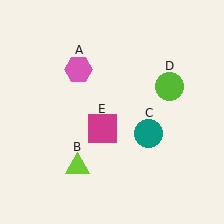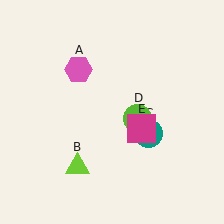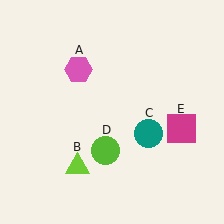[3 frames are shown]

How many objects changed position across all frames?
2 objects changed position: lime circle (object D), magenta square (object E).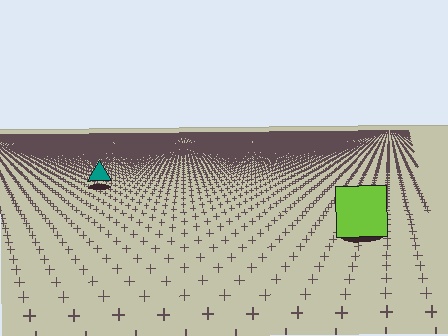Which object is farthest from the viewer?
The teal triangle is farthest from the viewer. It appears smaller and the ground texture around it is denser.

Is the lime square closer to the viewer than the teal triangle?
Yes. The lime square is closer — you can tell from the texture gradient: the ground texture is coarser near it.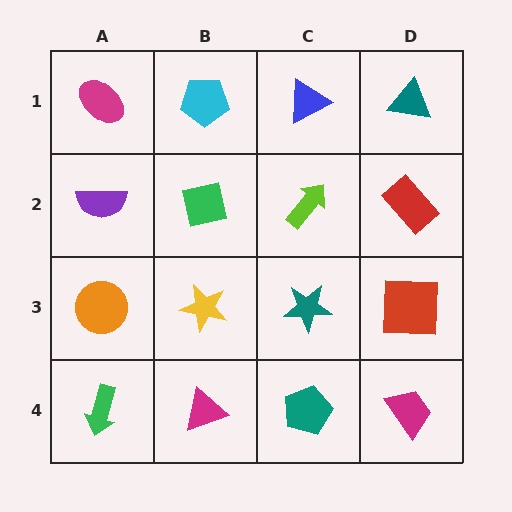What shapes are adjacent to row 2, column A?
A magenta ellipse (row 1, column A), an orange circle (row 3, column A), a green square (row 2, column B).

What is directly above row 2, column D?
A teal triangle.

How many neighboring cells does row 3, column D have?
3.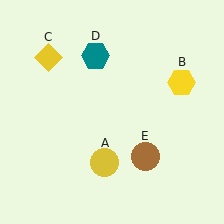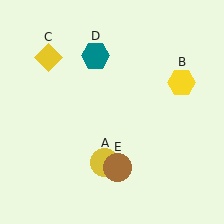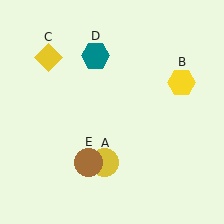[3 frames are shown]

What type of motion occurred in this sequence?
The brown circle (object E) rotated clockwise around the center of the scene.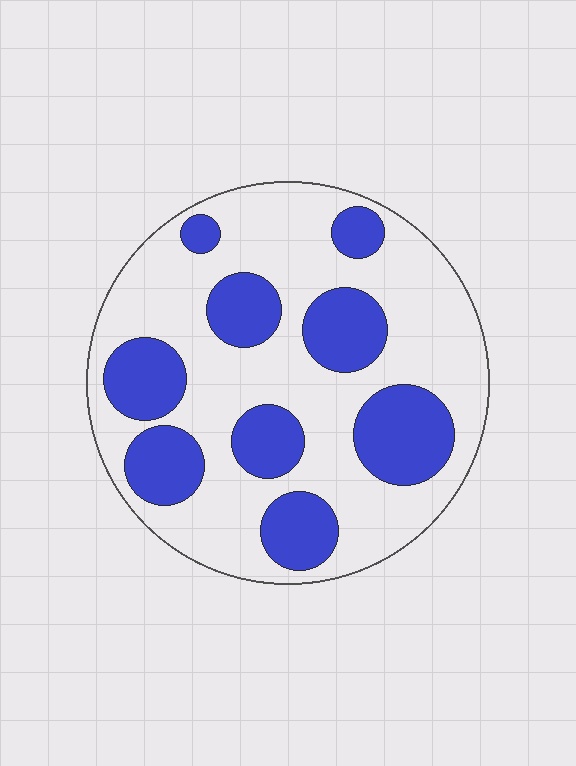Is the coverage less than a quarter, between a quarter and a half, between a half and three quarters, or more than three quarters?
Between a quarter and a half.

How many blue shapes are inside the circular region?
9.